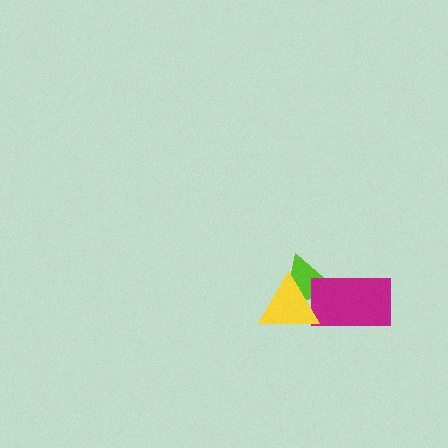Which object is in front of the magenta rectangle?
The yellow triangle is in front of the magenta rectangle.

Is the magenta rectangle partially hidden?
Yes, it is partially covered by another shape.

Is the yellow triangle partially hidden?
No, no other shape covers it.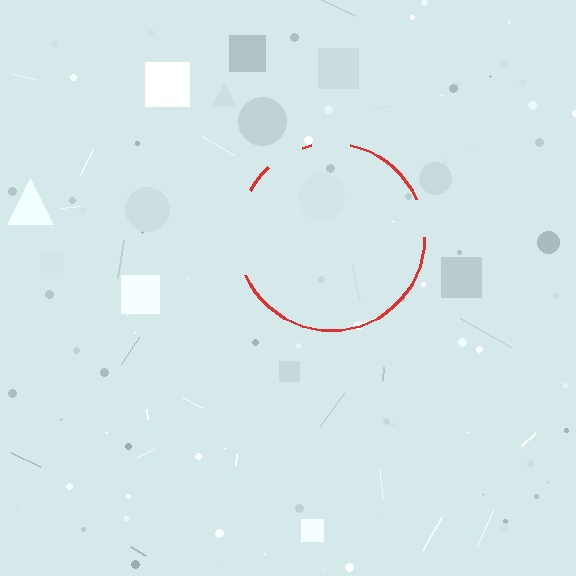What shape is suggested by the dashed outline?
The dashed outline suggests a circle.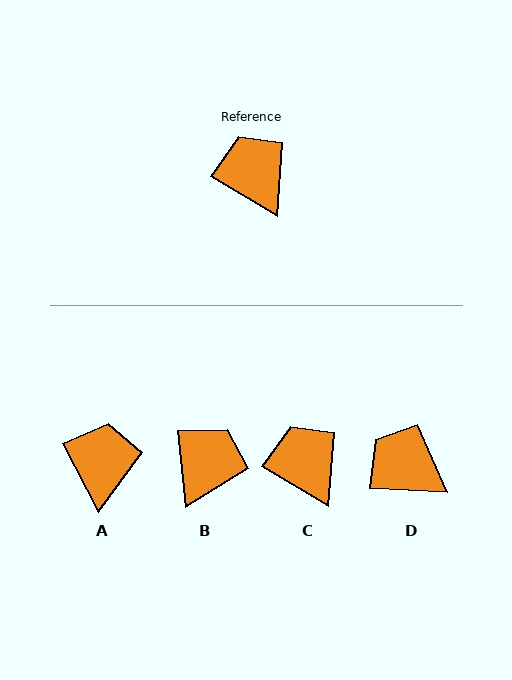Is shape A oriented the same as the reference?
No, it is off by about 31 degrees.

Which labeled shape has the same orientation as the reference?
C.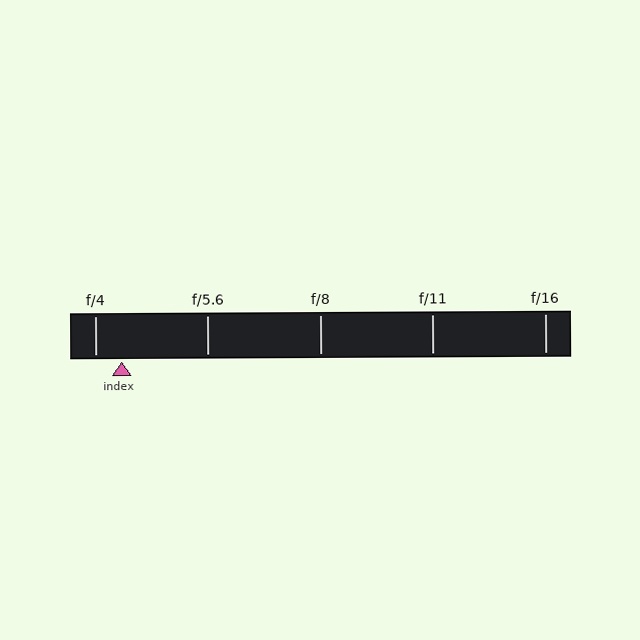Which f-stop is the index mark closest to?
The index mark is closest to f/4.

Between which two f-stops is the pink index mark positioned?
The index mark is between f/4 and f/5.6.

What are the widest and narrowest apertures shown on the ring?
The widest aperture shown is f/4 and the narrowest is f/16.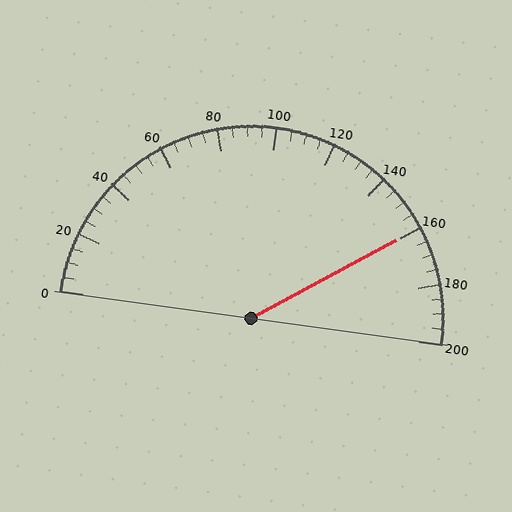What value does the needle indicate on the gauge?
The needle indicates approximately 160.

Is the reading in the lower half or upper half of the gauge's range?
The reading is in the upper half of the range (0 to 200).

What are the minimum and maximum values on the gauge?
The gauge ranges from 0 to 200.